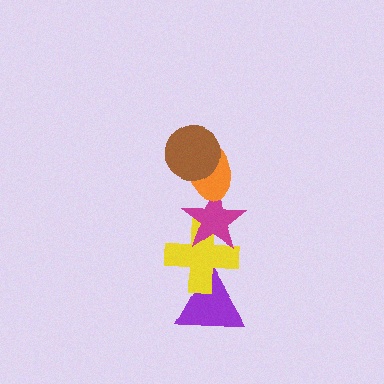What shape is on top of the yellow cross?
The magenta star is on top of the yellow cross.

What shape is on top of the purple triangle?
The yellow cross is on top of the purple triangle.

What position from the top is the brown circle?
The brown circle is 1st from the top.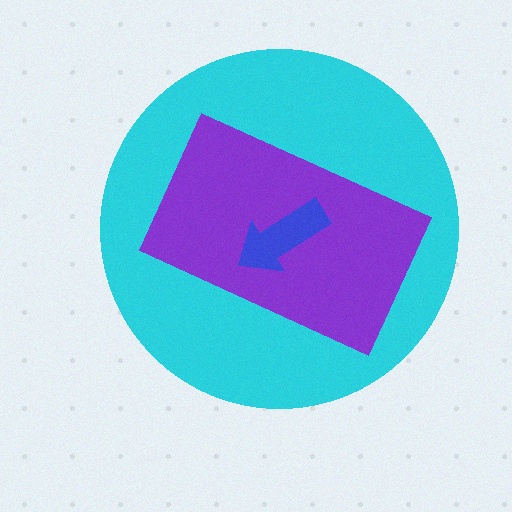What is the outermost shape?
The cyan circle.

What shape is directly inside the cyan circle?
The purple rectangle.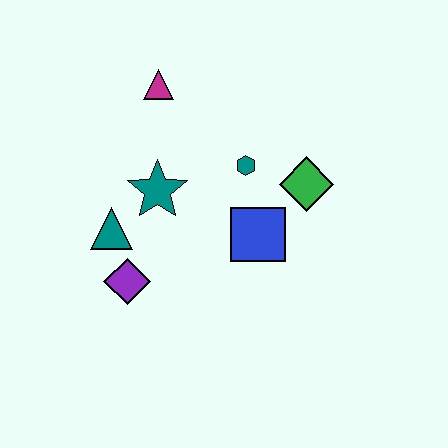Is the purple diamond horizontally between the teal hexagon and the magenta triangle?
No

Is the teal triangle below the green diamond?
Yes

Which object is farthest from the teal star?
The green diamond is farthest from the teal star.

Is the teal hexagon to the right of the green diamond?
No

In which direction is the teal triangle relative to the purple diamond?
The teal triangle is above the purple diamond.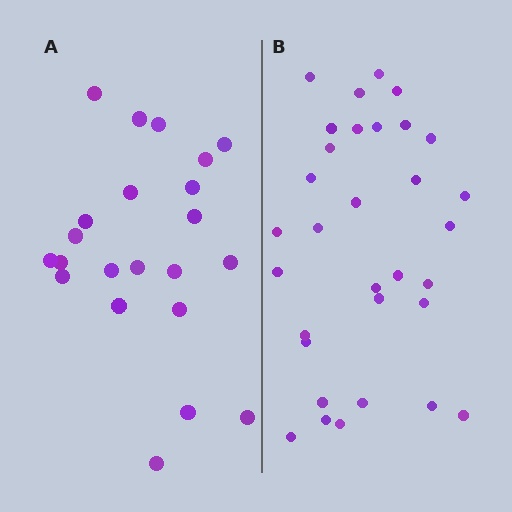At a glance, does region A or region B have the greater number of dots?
Region B (the right region) has more dots.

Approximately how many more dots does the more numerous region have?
Region B has roughly 10 or so more dots than region A.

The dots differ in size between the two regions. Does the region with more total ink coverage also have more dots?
No. Region A has more total ink coverage because its dots are larger, but region B actually contains more individual dots. Total area can be misleading — the number of items is what matters here.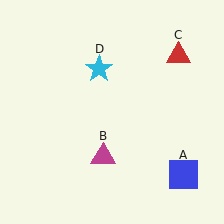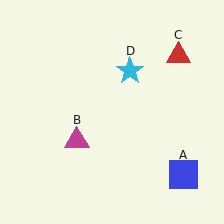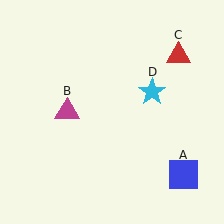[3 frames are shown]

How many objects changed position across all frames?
2 objects changed position: magenta triangle (object B), cyan star (object D).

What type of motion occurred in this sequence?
The magenta triangle (object B), cyan star (object D) rotated clockwise around the center of the scene.